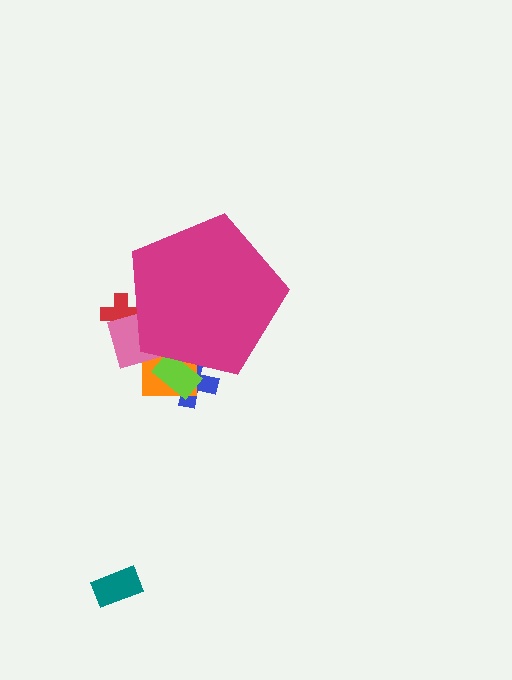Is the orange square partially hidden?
Yes, the orange square is partially hidden behind the magenta pentagon.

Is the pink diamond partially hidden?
Yes, the pink diamond is partially hidden behind the magenta pentagon.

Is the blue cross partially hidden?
Yes, the blue cross is partially hidden behind the magenta pentagon.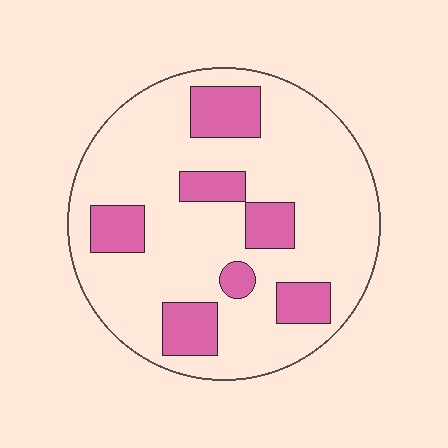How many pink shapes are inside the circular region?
7.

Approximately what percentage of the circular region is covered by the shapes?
Approximately 20%.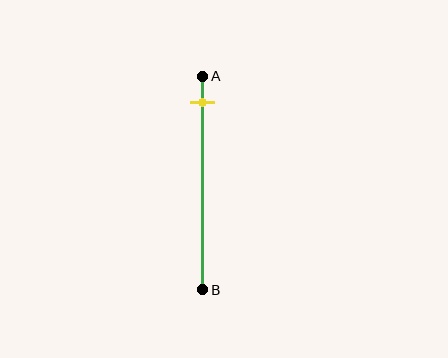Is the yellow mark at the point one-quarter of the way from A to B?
No, the mark is at about 15% from A, not at the 25% one-quarter point.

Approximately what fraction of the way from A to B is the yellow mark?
The yellow mark is approximately 15% of the way from A to B.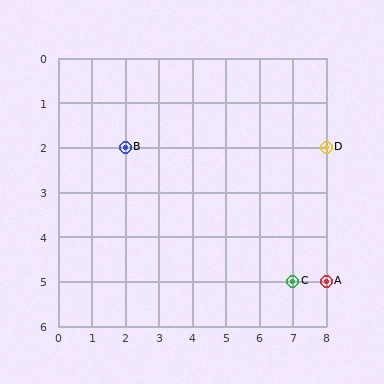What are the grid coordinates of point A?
Point A is at grid coordinates (8, 5).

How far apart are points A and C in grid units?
Points A and C are 1 column apart.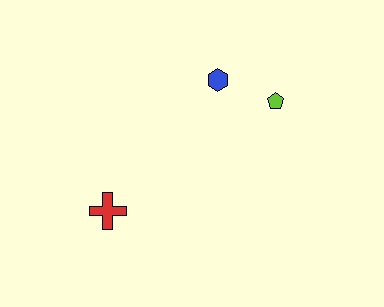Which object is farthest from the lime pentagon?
The red cross is farthest from the lime pentagon.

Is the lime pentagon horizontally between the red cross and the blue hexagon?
No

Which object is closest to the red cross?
The blue hexagon is closest to the red cross.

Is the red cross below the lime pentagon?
Yes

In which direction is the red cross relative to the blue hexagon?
The red cross is below the blue hexagon.